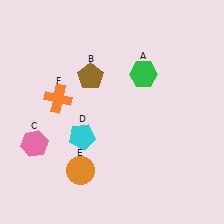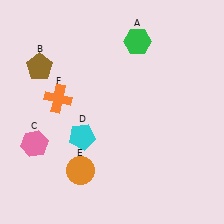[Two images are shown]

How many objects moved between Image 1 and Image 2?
2 objects moved between the two images.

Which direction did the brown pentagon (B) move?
The brown pentagon (B) moved left.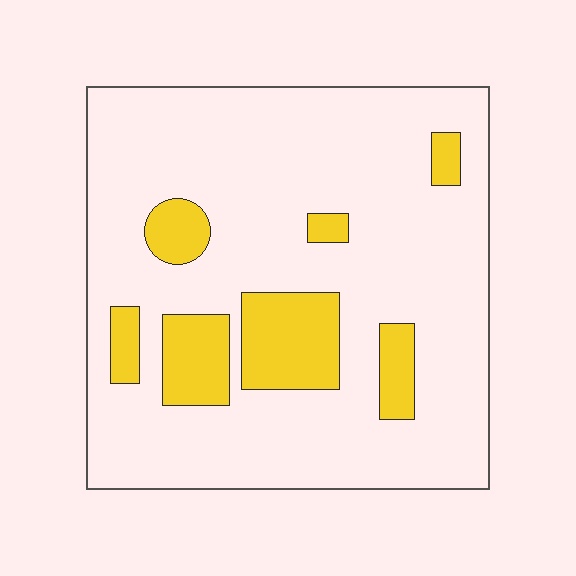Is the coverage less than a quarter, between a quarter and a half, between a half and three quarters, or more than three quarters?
Less than a quarter.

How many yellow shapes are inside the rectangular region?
7.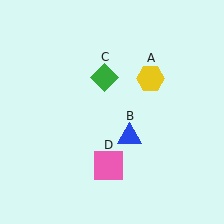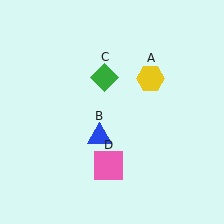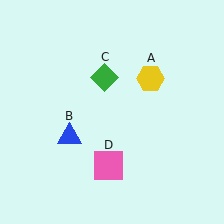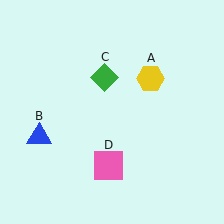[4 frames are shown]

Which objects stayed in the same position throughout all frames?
Yellow hexagon (object A) and green diamond (object C) and pink square (object D) remained stationary.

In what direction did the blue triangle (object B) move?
The blue triangle (object B) moved left.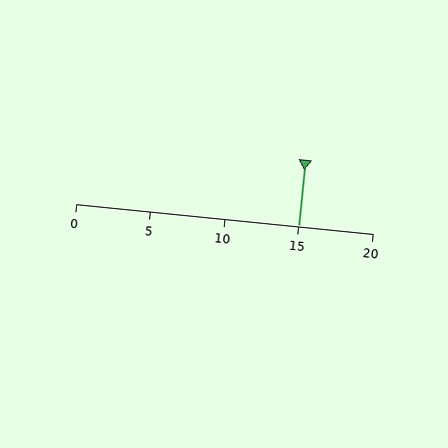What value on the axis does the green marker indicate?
The marker indicates approximately 15.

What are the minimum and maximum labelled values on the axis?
The axis runs from 0 to 20.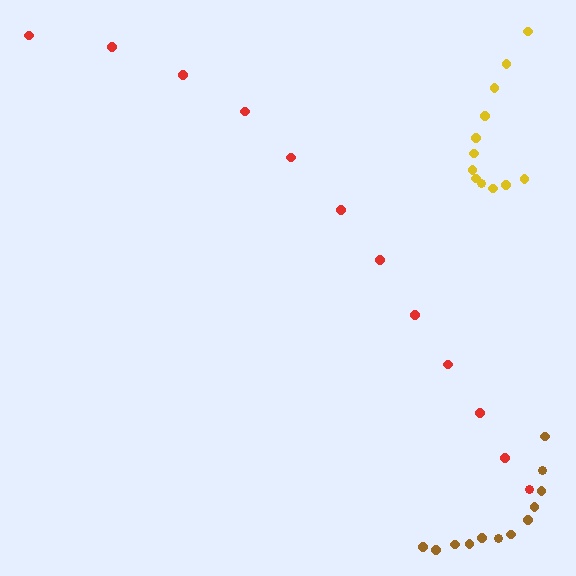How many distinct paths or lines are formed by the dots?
There are 3 distinct paths.